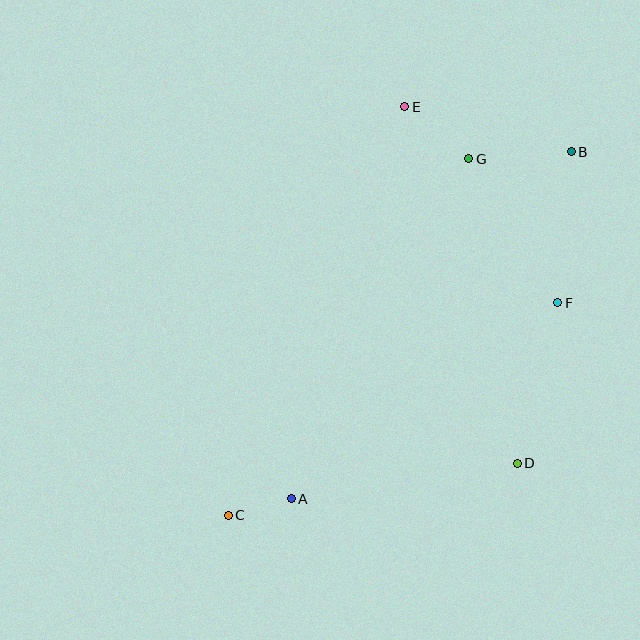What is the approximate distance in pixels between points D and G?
The distance between D and G is approximately 308 pixels.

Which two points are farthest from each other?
Points B and C are farthest from each other.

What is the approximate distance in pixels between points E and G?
The distance between E and G is approximately 83 pixels.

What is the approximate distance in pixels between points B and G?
The distance between B and G is approximately 103 pixels.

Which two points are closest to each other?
Points A and C are closest to each other.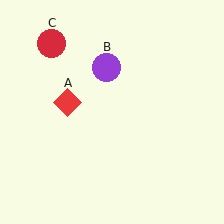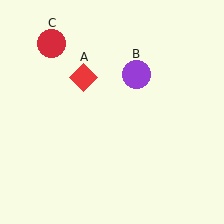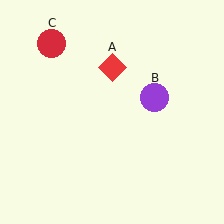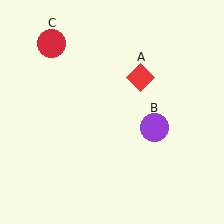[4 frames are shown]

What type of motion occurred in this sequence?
The red diamond (object A), purple circle (object B) rotated clockwise around the center of the scene.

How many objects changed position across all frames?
2 objects changed position: red diamond (object A), purple circle (object B).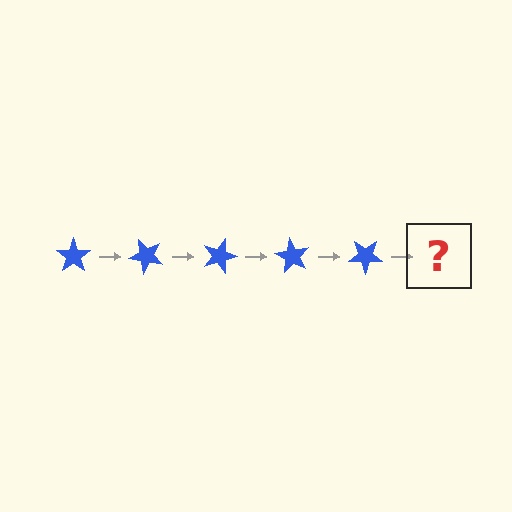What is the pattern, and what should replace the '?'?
The pattern is that the star rotates 45 degrees each step. The '?' should be a blue star rotated 225 degrees.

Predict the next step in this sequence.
The next step is a blue star rotated 225 degrees.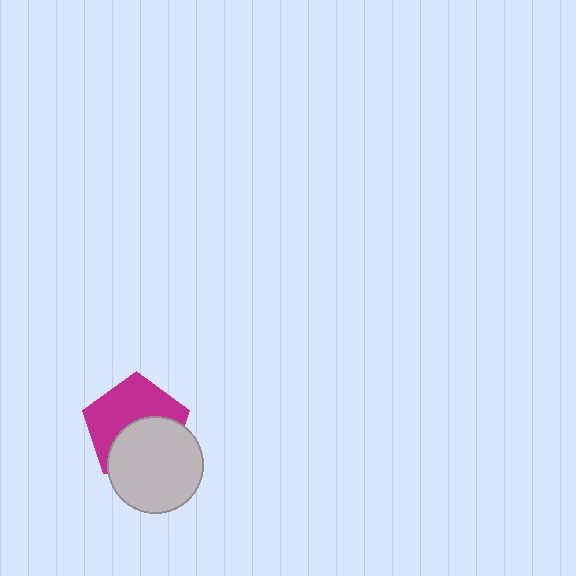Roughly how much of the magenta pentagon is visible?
About half of it is visible (roughly 54%).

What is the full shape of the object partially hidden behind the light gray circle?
The partially hidden object is a magenta pentagon.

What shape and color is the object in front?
The object in front is a light gray circle.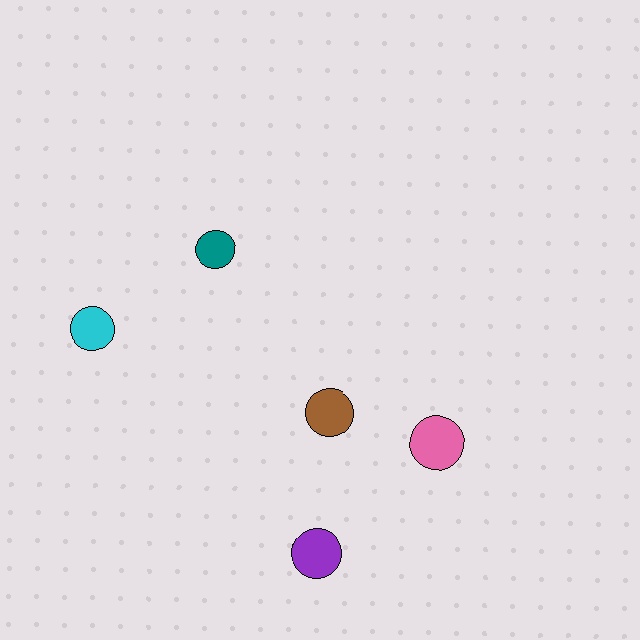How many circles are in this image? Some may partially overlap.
There are 5 circles.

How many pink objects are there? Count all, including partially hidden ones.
There is 1 pink object.